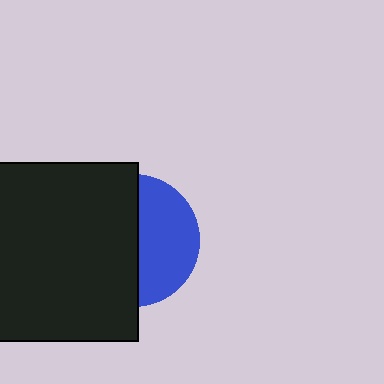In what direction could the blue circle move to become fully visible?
The blue circle could move right. That would shift it out from behind the black square entirely.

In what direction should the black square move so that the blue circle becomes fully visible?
The black square should move left. That is the shortest direction to clear the overlap and leave the blue circle fully visible.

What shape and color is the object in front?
The object in front is a black square.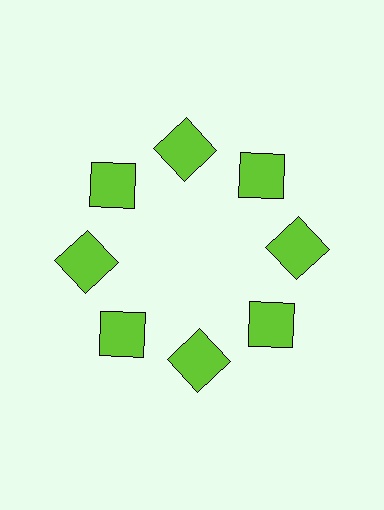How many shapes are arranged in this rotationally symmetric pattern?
There are 8 shapes, arranged in 8 groups of 1.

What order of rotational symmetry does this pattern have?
This pattern has 8-fold rotational symmetry.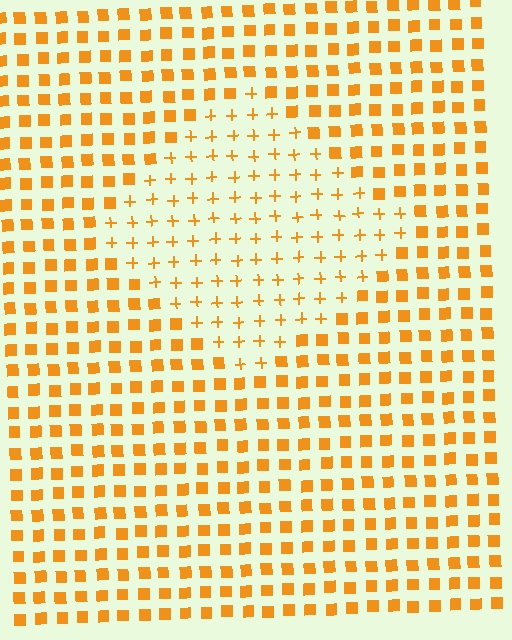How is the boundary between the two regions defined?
The boundary is defined by a change in element shape: plus signs inside vs. squares outside. All elements share the same color and spacing.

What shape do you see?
I see a diamond.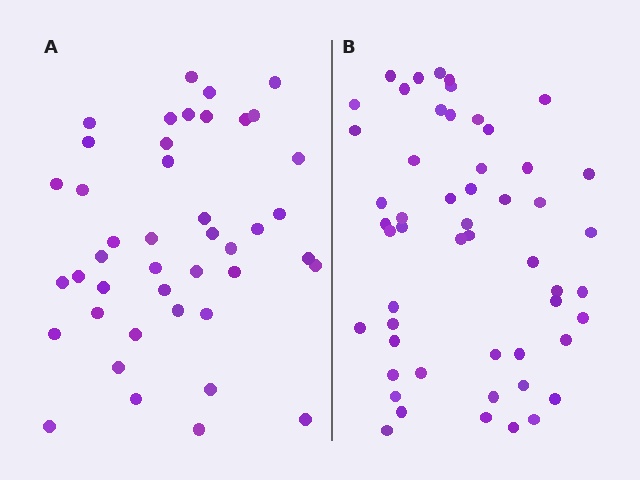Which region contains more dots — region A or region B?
Region B (the right region) has more dots.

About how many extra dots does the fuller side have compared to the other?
Region B has roughly 10 or so more dots than region A.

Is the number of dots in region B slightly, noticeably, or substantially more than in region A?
Region B has only slightly more — the two regions are fairly close. The ratio is roughly 1.2 to 1.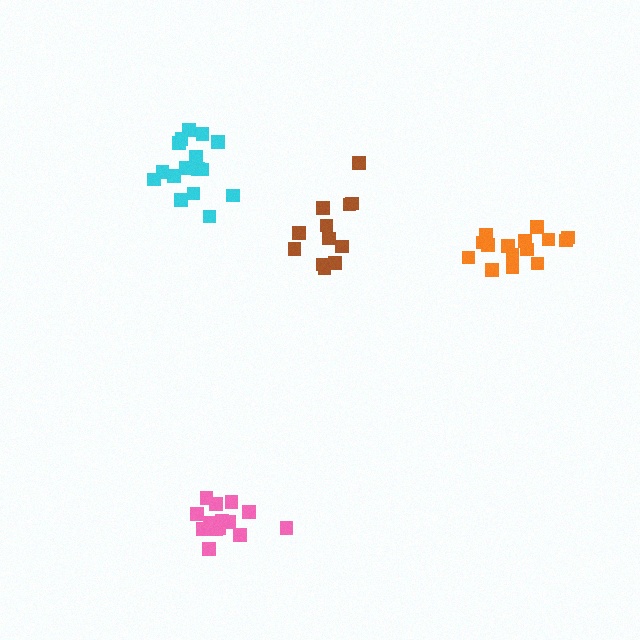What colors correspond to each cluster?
The clusters are colored: orange, pink, cyan, brown.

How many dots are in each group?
Group 1: 15 dots, Group 2: 15 dots, Group 3: 17 dots, Group 4: 12 dots (59 total).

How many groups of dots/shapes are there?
There are 4 groups.